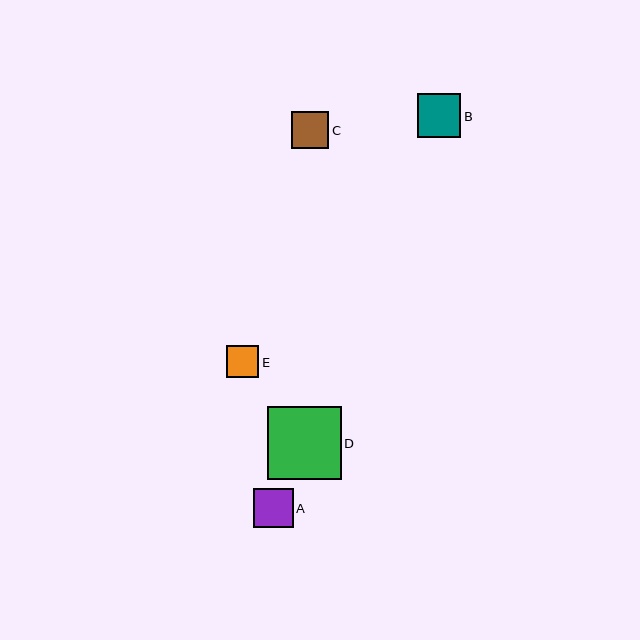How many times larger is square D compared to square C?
Square D is approximately 2.0 times the size of square C.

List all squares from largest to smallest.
From largest to smallest: D, B, A, C, E.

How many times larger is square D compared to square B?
Square D is approximately 1.7 times the size of square B.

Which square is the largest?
Square D is the largest with a size of approximately 74 pixels.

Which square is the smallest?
Square E is the smallest with a size of approximately 32 pixels.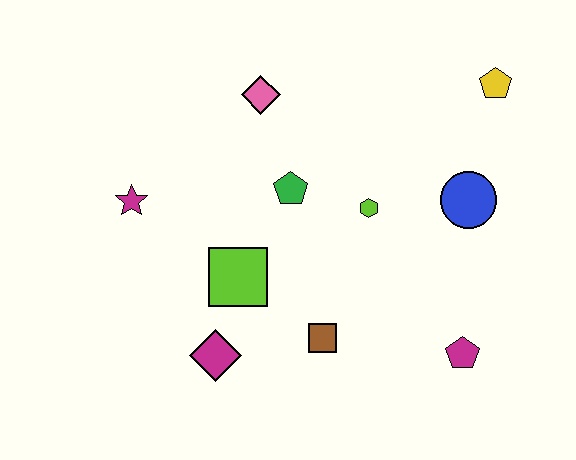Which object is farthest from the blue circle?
The magenta star is farthest from the blue circle.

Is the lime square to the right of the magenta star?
Yes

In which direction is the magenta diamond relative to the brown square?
The magenta diamond is to the left of the brown square.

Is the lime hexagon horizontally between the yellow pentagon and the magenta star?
Yes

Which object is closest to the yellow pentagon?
The blue circle is closest to the yellow pentagon.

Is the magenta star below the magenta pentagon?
No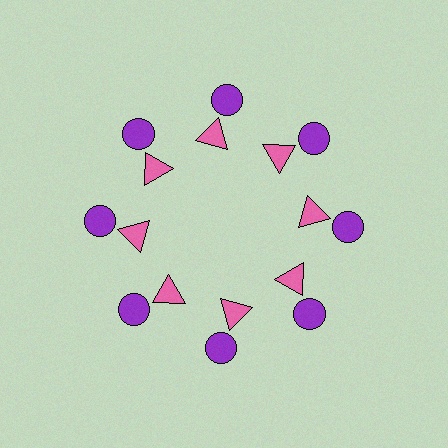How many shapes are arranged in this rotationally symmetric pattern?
There are 16 shapes, arranged in 8 groups of 2.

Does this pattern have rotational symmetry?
Yes, this pattern has 8-fold rotational symmetry. It looks the same after rotating 45 degrees around the center.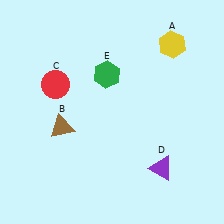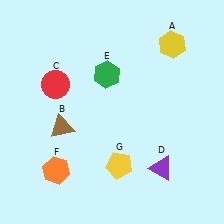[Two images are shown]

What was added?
An orange hexagon (F), a yellow pentagon (G) were added in Image 2.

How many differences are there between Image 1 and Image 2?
There are 2 differences between the two images.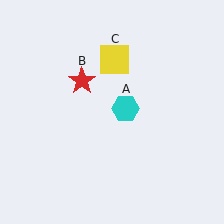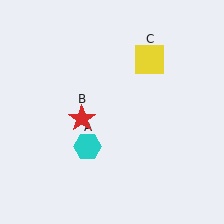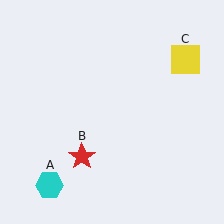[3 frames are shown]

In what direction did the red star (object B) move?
The red star (object B) moved down.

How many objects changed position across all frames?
3 objects changed position: cyan hexagon (object A), red star (object B), yellow square (object C).